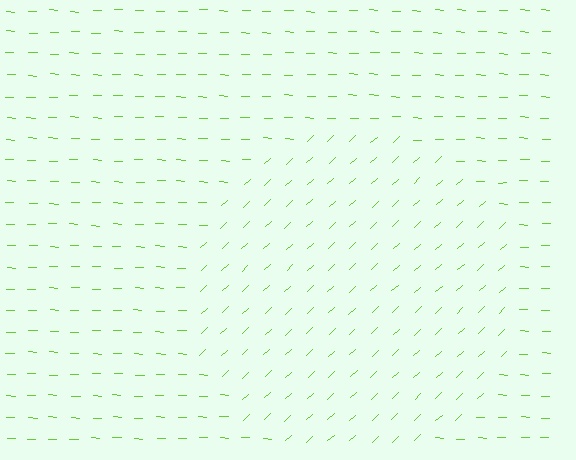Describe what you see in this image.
The image is filled with small lime line segments. A circle region in the image has lines oriented differently from the surrounding lines, creating a visible texture boundary.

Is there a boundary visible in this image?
Yes, there is a texture boundary formed by a change in line orientation.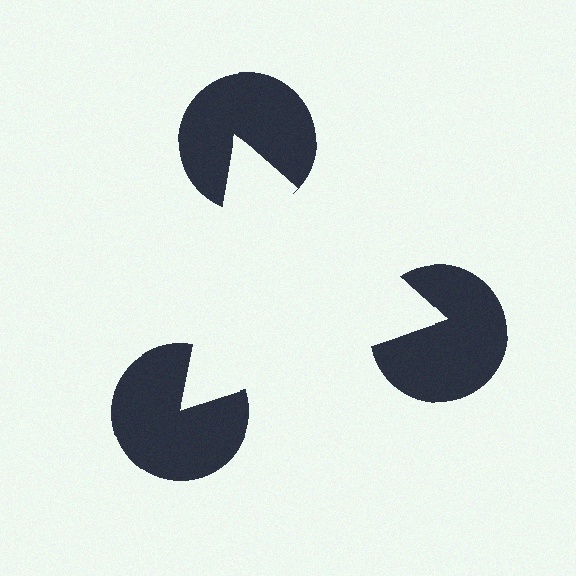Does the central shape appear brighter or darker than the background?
It typically appears slightly brighter than the background, even though no actual brightness change is drawn.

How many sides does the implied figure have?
3 sides.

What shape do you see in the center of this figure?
An illusory triangle — its edges are inferred from the aligned wedge cuts in the pac-man discs, not physically drawn.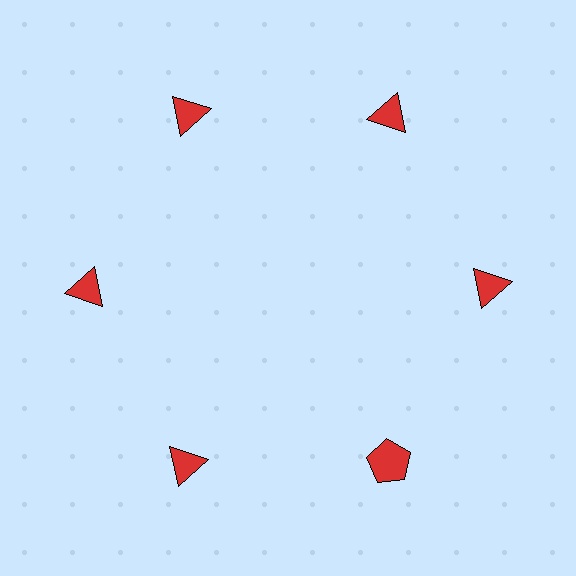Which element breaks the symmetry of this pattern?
The red pentagon at roughly the 5 o'clock position breaks the symmetry. All other shapes are red triangles.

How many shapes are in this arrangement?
There are 6 shapes arranged in a ring pattern.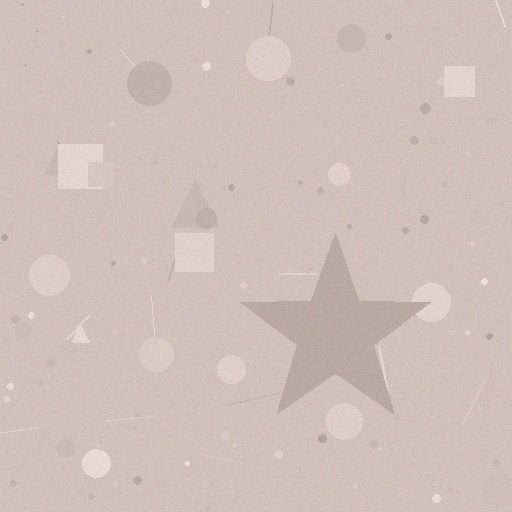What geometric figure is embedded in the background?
A star is embedded in the background.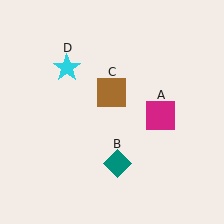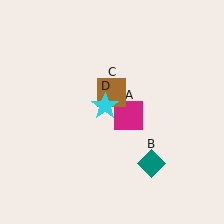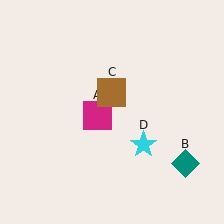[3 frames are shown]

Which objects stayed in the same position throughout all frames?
Brown square (object C) remained stationary.